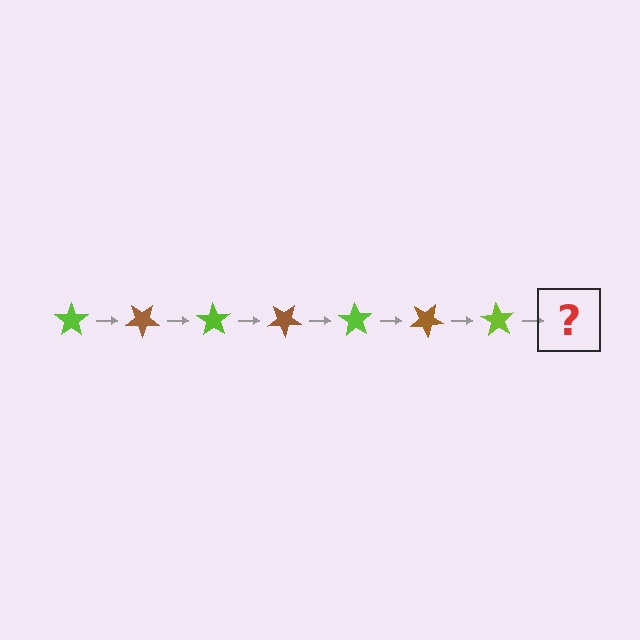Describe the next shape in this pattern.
It should be a brown star, rotated 245 degrees from the start.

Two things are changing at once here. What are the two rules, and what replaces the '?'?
The two rules are that it rotates 35 degrees each step and the color cycles through lime and brown. The '?' should be a brown star, rotated 245 degrees from the start.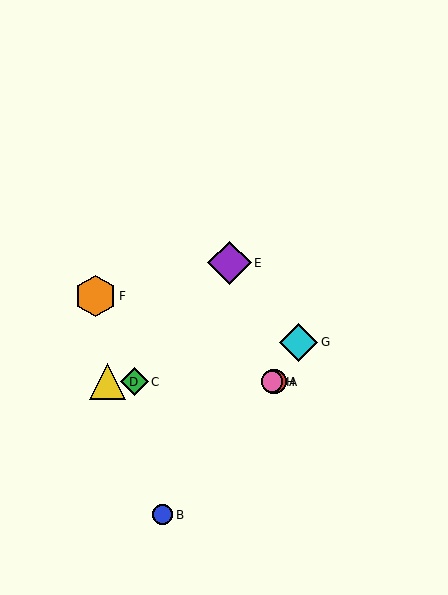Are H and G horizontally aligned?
No, H is at y≈382 and G is at y≈342.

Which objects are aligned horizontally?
Objects A, C, D, H are aligned horizontally.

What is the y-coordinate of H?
Object H is at y≈382.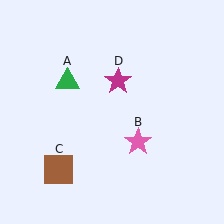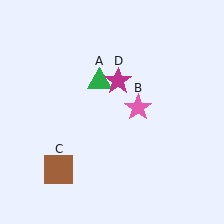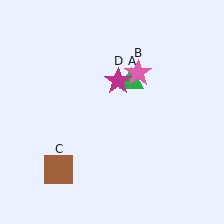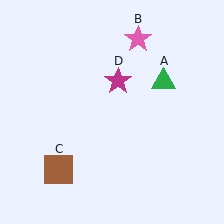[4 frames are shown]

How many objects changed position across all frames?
2 objects changed position: green triangle (object A), pink star (object B).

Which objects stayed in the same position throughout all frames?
Brown square (object C) and magenta star (object D) remained stationary.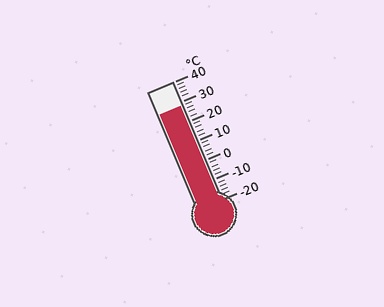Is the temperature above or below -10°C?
The temperature is above -10°C.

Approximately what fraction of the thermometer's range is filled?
The thermometer is filled to approximately 80% of its range.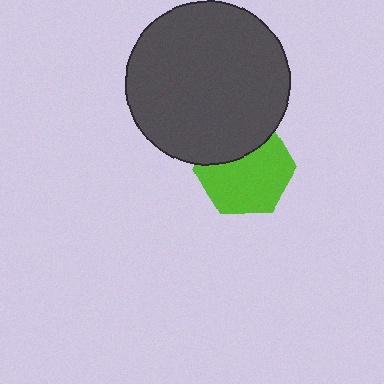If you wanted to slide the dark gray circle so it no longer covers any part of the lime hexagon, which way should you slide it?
Slide it up — that is the most direct way to separate the two shapes.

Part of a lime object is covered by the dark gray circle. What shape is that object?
It is a hexagon.